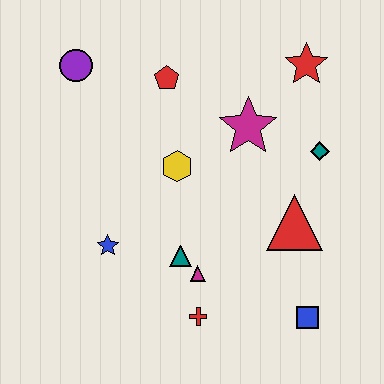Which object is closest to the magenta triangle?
The teal triangle is closest to the magenta triangle.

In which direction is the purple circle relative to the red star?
The purple circle is to the left of the red star.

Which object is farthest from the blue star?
The red star is farthest from the blue star.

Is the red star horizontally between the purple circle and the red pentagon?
No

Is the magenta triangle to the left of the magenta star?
Yes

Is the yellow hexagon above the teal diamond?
No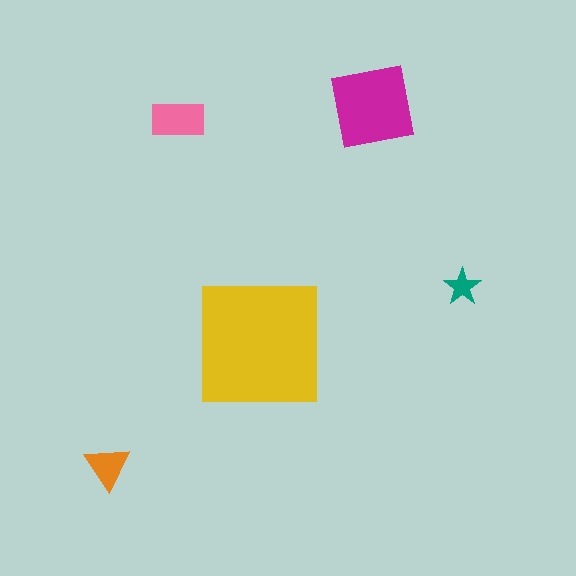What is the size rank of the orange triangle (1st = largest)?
4th.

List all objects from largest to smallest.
The yellow square, the magenta square, the pink rectangle, the orange triangle, the teal star.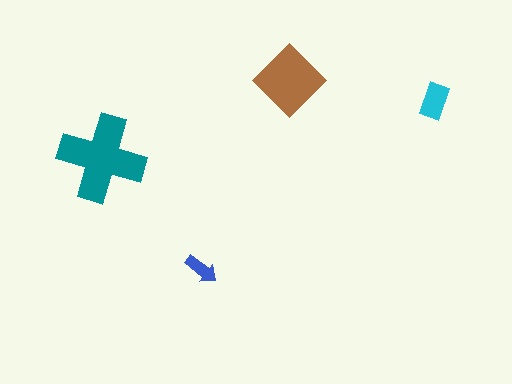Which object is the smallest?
The blue arrow.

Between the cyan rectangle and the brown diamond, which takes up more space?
The brown diamond.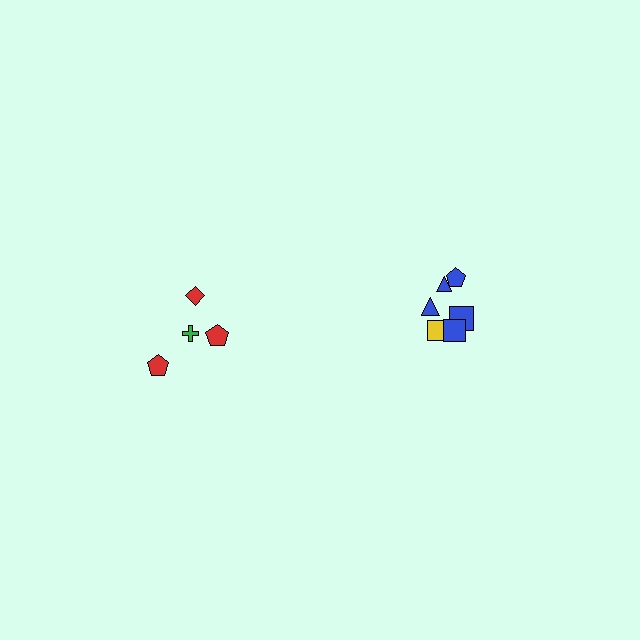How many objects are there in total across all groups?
There are 10 objects.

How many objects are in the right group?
There are 6 objects.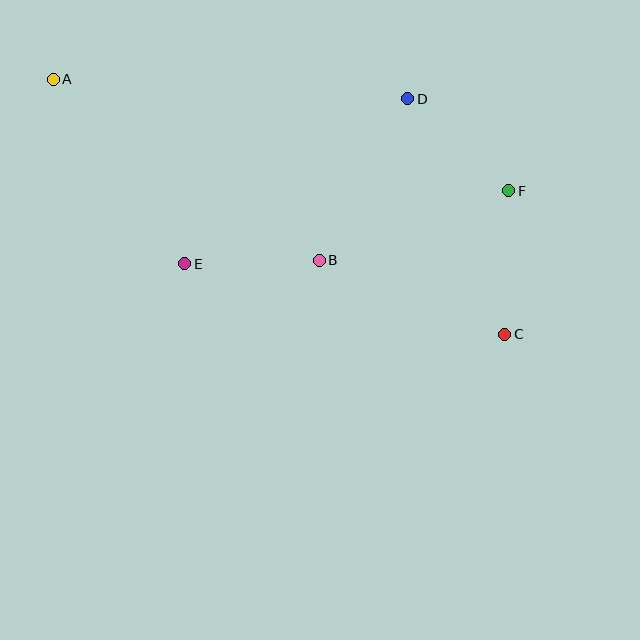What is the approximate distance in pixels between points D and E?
The distance between D and E is approximately 278 pixels.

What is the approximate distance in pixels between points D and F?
The distance between D and F is approximately 137 pixels.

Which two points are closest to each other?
Points B and E are closest to each other.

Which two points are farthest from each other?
Points A and C are farthest from each other.